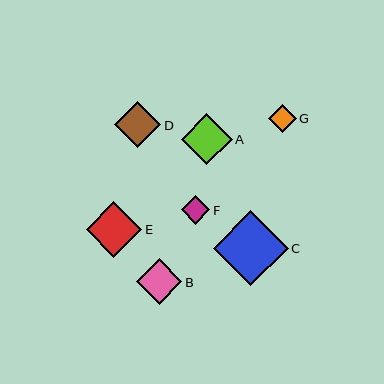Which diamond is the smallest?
Diamond G is the smallest with a size of approximately 28 pixels.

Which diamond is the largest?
Diamond C is the largest with a size of approximately 75 pixels.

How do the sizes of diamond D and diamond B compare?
Diamond D and diamond B are approximately the same size.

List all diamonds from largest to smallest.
From largest to smallest: C, E, A, D, B, F, G.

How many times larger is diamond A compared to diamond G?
Diamond A is approximately 1.8 times the size of diamond G.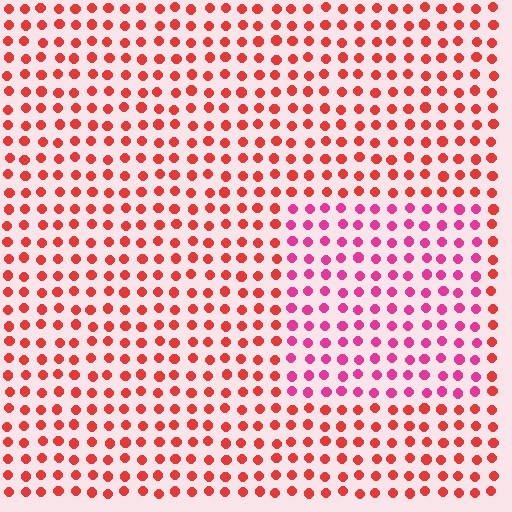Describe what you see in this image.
The image is filled with small red elements in a uniform arrangement. A rectangle-shaped region is visible where the elements are tinted to a slightly different hue, forming a subtle color boundary.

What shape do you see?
I see a rectangle.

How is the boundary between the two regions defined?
The boundary is defined purely by a slight shift in hue (about 36 degrees). Spacing, size, and orientation are identical on both sides.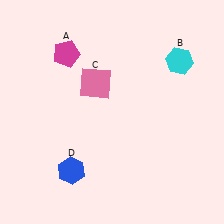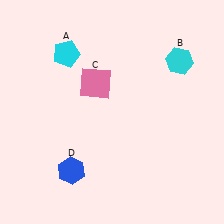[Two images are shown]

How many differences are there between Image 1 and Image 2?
There is 1 difference between the two images.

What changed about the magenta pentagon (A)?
In Image 1, A is magenta. In Image 2, it changed to cyan.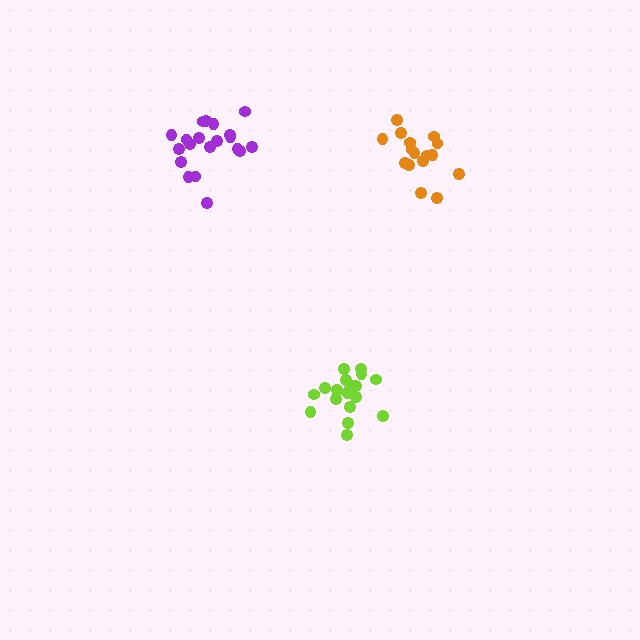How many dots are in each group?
Group 1: 16 dots, Group 2: 20 dots, Group 3: 19 dots (55 total).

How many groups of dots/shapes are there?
There are 3 groups.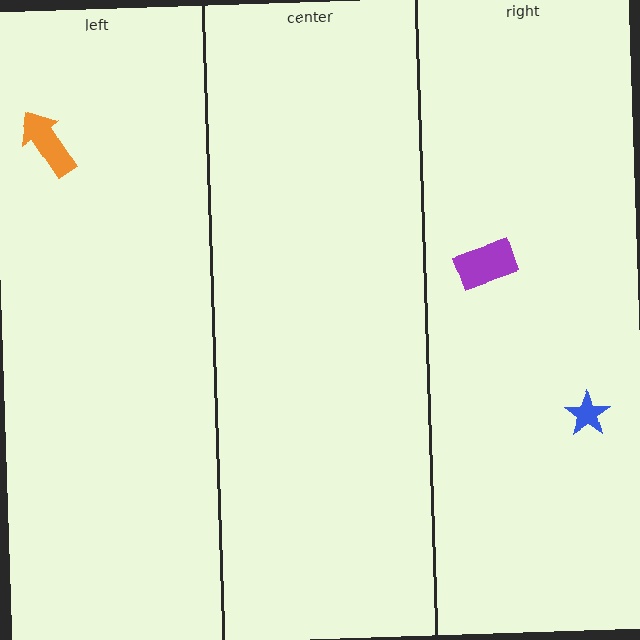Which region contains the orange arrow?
The left region.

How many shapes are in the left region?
1.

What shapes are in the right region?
The purple rectangle, the blue star.